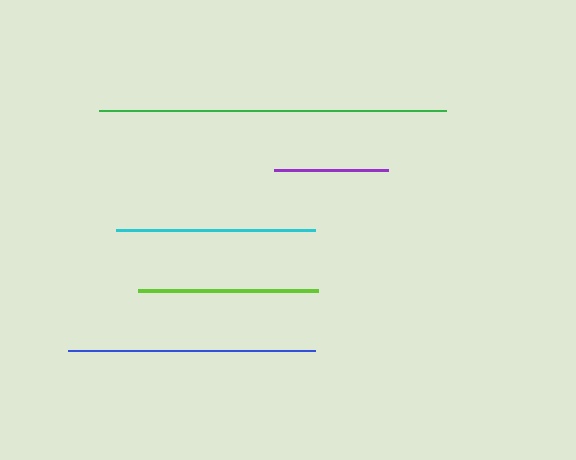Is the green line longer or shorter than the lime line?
The green line is longer than the lime line.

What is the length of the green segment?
The green segment is approximately 347 pixels long.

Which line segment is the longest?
The green line is the longest at approximately 347 pixels.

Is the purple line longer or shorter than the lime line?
The lime line is longer than the purple line.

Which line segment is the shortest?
The purple line is the shortest at approximately 113 pixels.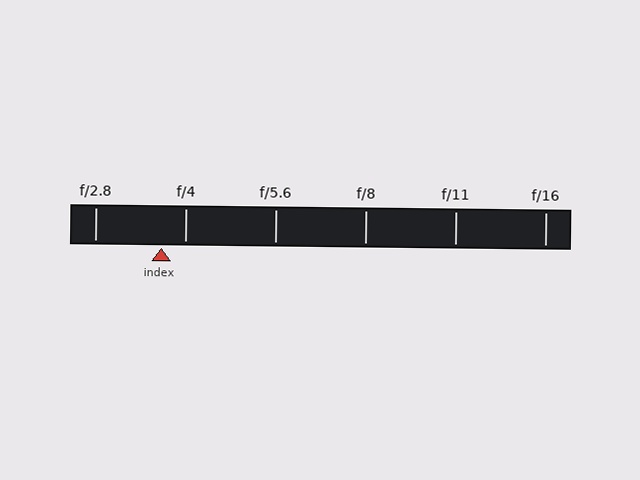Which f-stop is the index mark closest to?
The index mark is closest to f/4.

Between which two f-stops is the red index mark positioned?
The index mark is between f/2.8 and f/4.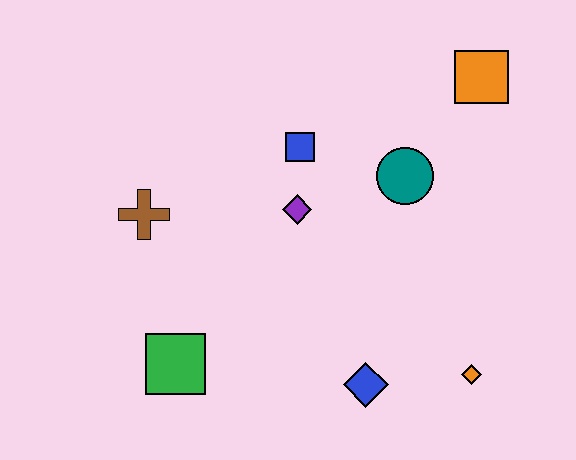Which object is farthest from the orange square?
The green square is farthest from the orange square.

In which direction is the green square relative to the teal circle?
The green square is to the left of the teal circle.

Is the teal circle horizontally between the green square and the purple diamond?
No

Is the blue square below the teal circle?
No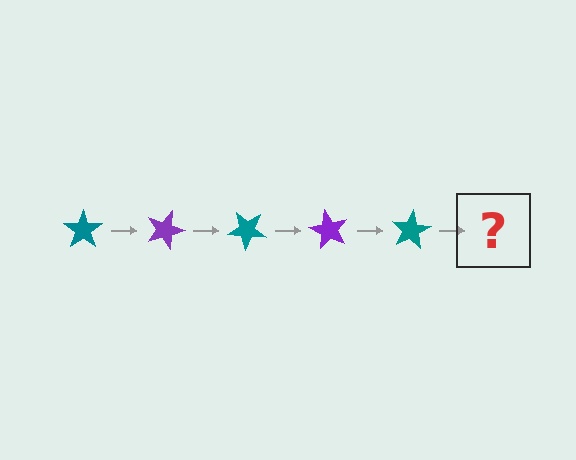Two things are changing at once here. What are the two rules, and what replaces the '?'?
The two rules are that it rotates 20 degrees each step and the color cycles through teal and purple. The '?' should be a purple star, rotated 100 degrees from the start.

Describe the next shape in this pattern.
It should be a purple star, rotated 100 degrees from the start.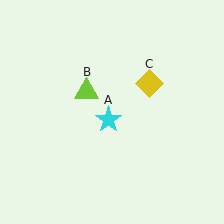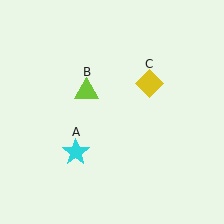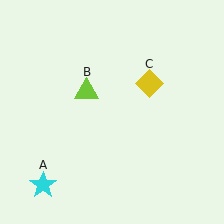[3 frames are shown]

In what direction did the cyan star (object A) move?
The cyan star (object A) moved down and to the left.